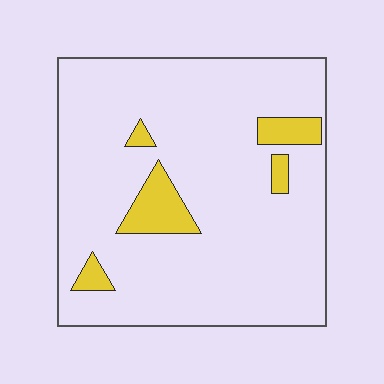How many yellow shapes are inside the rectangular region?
5.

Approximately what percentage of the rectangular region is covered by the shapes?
Approximately 10%.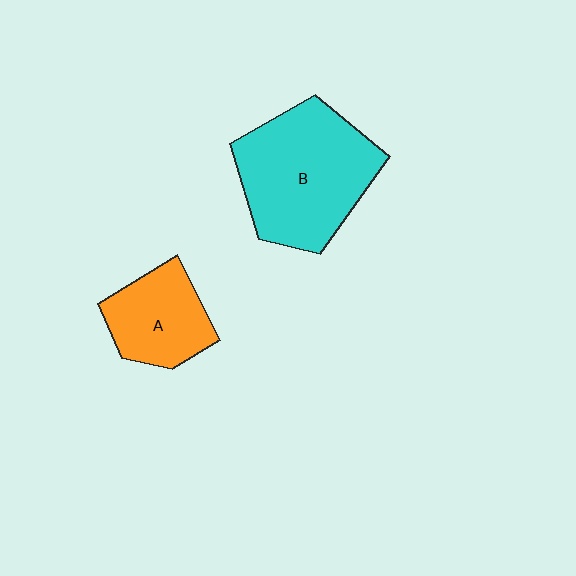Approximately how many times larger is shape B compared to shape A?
Approximately 1.9 times.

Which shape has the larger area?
Shape B (cyan).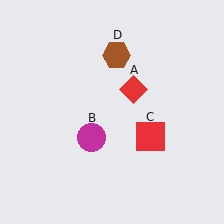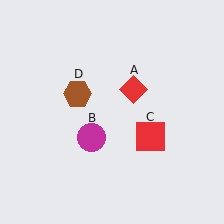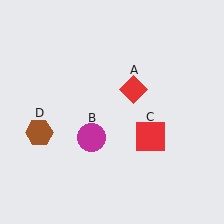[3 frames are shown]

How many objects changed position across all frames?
1 object changed position: brown hexagon (object D).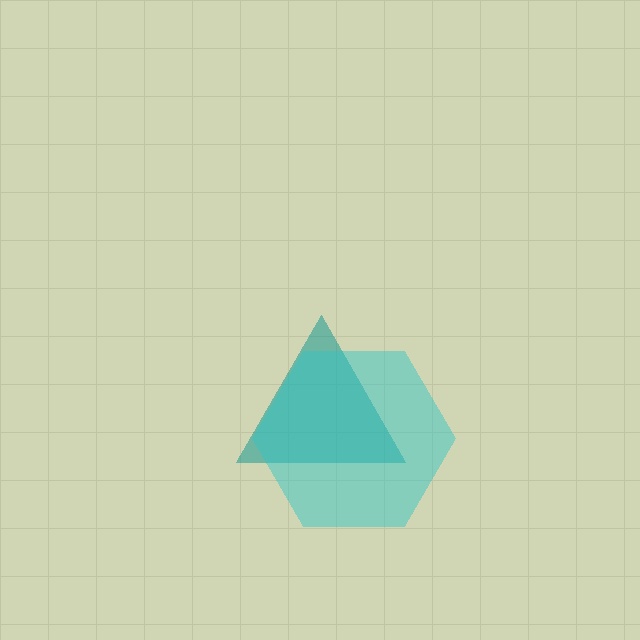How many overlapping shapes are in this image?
There are 2 overlapping shapes in the image.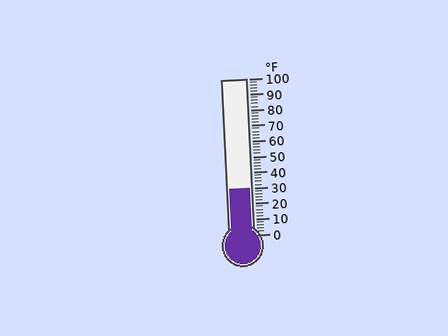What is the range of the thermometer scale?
The thermometer scale ranges from 0°F to 100°F.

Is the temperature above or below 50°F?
The temperature is below 50°F.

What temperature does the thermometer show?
The thermometer shows approximately 30°F.